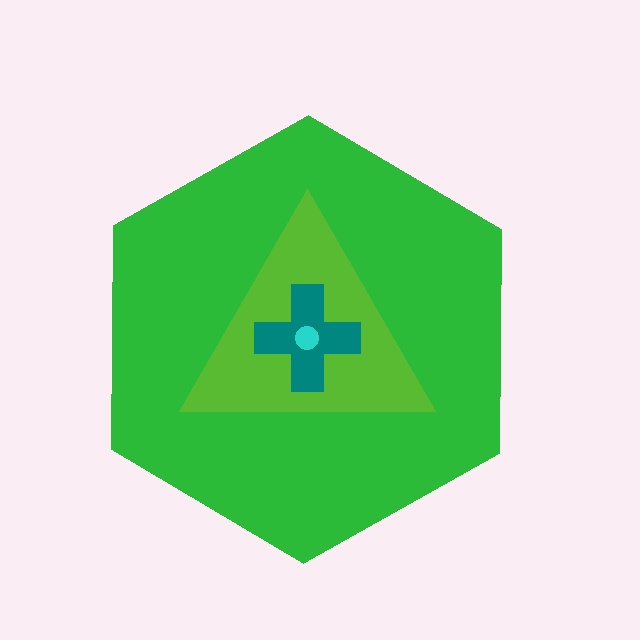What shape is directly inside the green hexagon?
The lime triangle.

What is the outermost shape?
The green hexagon.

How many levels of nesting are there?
4.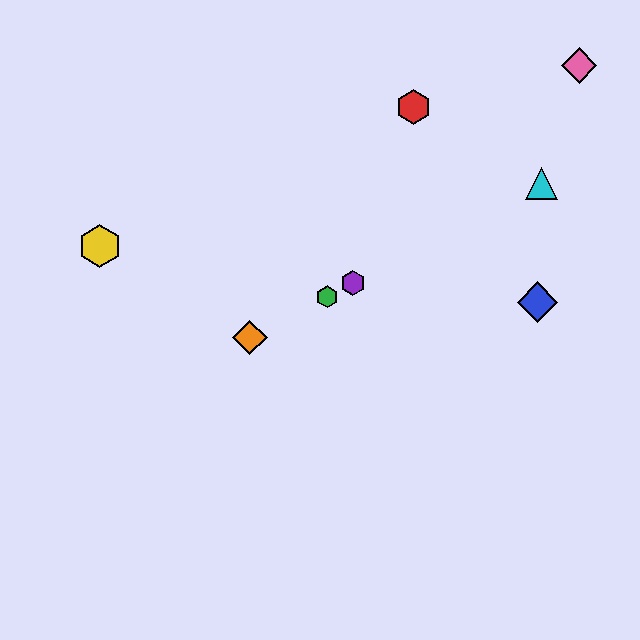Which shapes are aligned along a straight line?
The green hexagon, the purple hexagon, the orange diamond, the cyan triangle are aligned along a straight line.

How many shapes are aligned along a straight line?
4 shapes (the green hexagon, the purple hexagon, the orange diamond, the cyan triangle) are aligned along a straight line.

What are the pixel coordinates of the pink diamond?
The pink diamond is at (579, 65).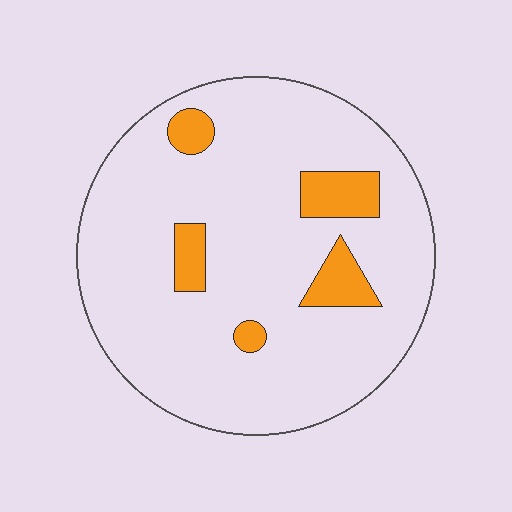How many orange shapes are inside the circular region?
5.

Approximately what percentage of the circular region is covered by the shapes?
Approximately 10%.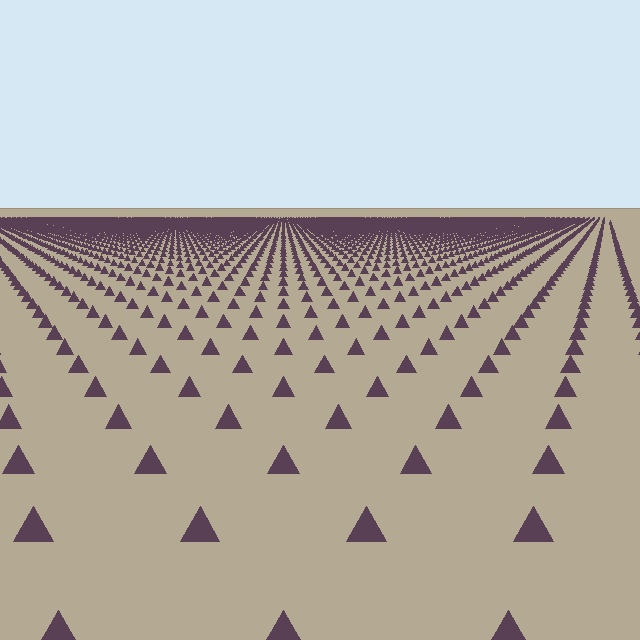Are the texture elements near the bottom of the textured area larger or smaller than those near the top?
Larger. Near the bottom, elements are closer to the viewer and appear at a bigger on-screen size.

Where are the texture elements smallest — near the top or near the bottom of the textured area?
Near the top.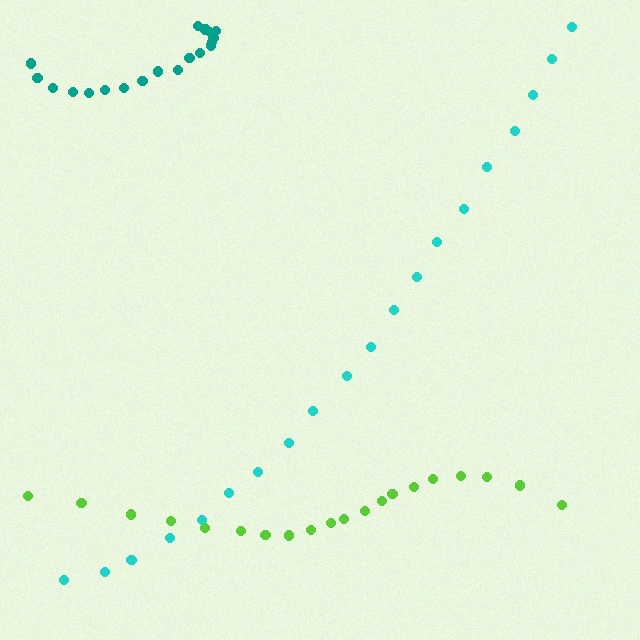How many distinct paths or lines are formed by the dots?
There are 3 distinct paths.